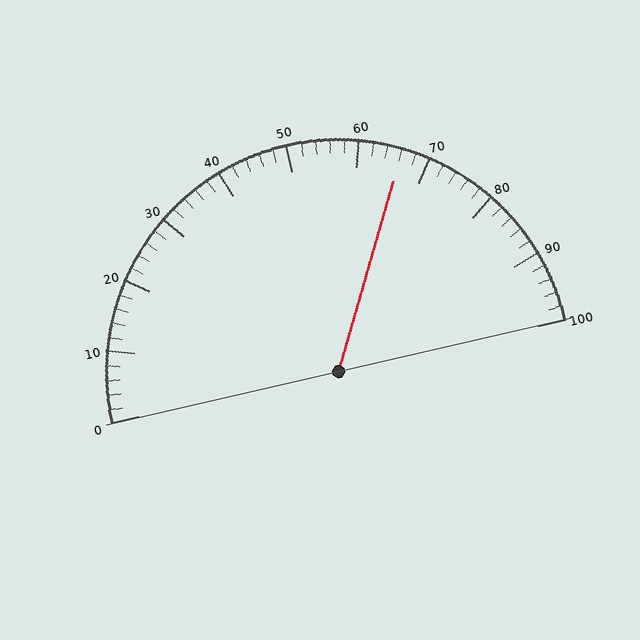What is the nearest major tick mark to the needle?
The nearest major tick mark is 70.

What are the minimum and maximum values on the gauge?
The gauge ranges from 0 to 100.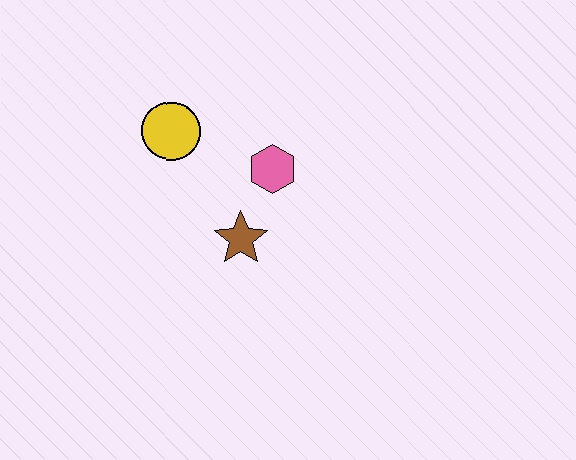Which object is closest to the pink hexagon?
The brown star is closest to the pink hexagon.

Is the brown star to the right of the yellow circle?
Yes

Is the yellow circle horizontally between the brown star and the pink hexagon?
No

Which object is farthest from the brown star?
The yellow circle is farthest from the brown star.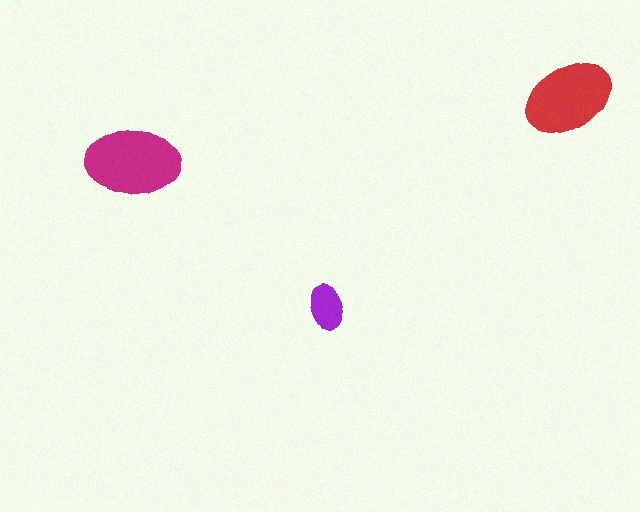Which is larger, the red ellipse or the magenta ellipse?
The magenta one.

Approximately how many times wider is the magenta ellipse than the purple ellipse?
About 2 times wider.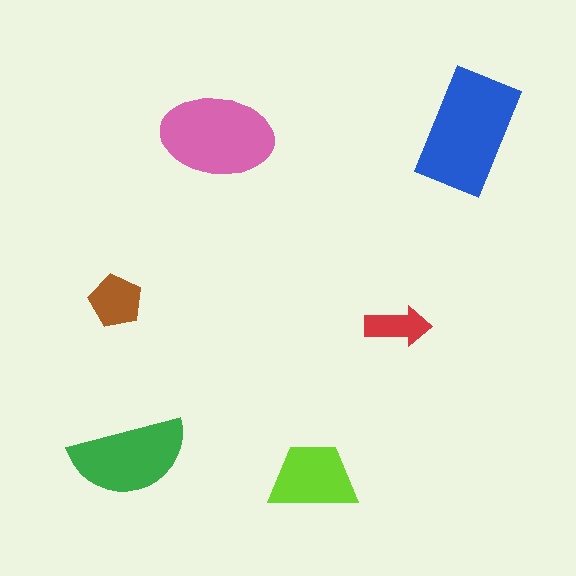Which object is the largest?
The blue rectangle.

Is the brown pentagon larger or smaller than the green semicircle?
Smaller.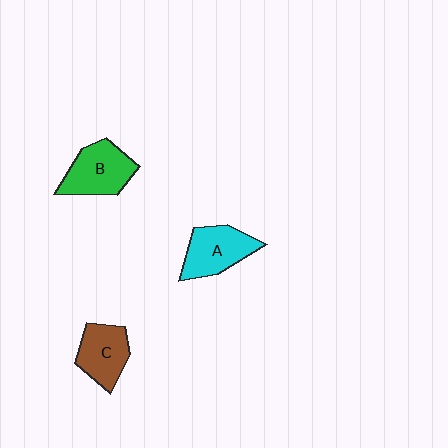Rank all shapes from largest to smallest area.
From largest to smallest: B (green), A (cyan), C (brown).